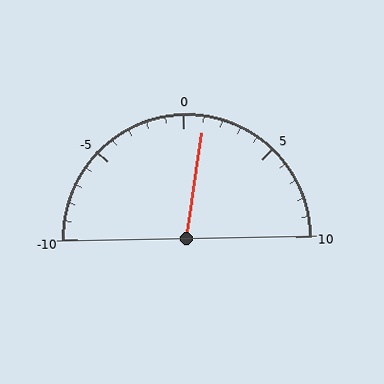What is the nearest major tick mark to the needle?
The nearest major tick mark is 0.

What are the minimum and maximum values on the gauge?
The gauge ranges from -10 to 10.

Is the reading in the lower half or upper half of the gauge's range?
The reading is in the upper half of the range (-10 to 10).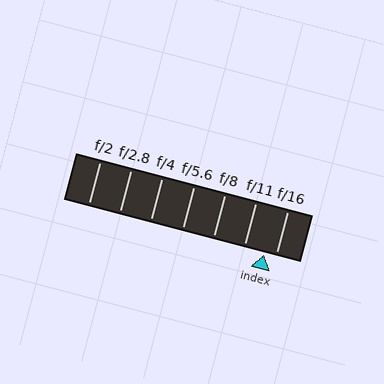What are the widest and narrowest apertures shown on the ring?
The widest aperture shown is f/2 and the narrowest is f/16.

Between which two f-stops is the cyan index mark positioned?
The index mark is between f/11 and f/16.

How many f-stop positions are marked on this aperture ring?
There are 7 f-stop positions marked.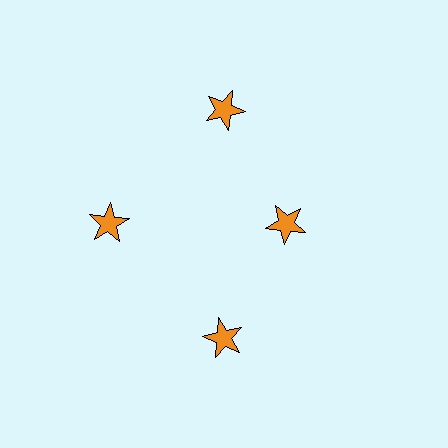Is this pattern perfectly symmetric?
No. The 4 orange stars are arranged in a ring, but one element near the 3 o'clock position is pulled inward toward the center, breaking the 4-fold rotational symmetry.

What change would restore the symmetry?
The symmetry would be restored by moving it outward, back onto the ring so that all 4 stars sit at equal angles and equal distance from the center.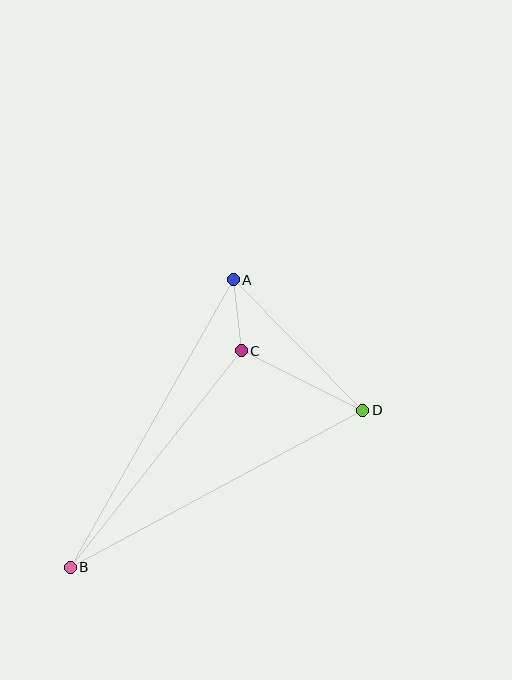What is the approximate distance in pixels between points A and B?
The distance between A and B is approximately 331 pixels.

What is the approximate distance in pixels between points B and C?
The distance between B and C is approximately 276 pixels.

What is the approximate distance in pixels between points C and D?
The distance between C and D is approximately 135 pixels.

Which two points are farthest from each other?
Points B and D are farthest from each other.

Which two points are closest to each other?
Points A and C are closest to each other.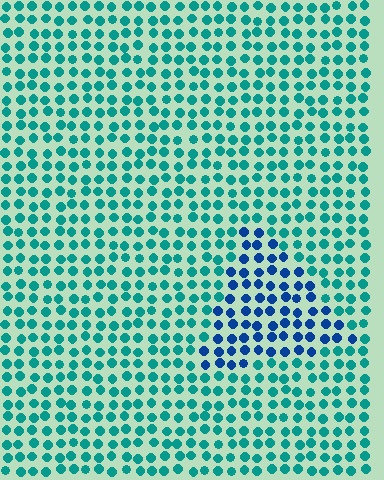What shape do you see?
I see a triangle.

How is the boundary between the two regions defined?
The boundary is defined purely by a slight shift in hue (about 42 degrees). Spacing, size, and orientation are identical on both sides.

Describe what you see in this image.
The image is filled with small teal elements in a uniform arrangement. A triangle-shaped region is visible where the elements are tinted to a slightly different hue, forming a subtle color boundary.